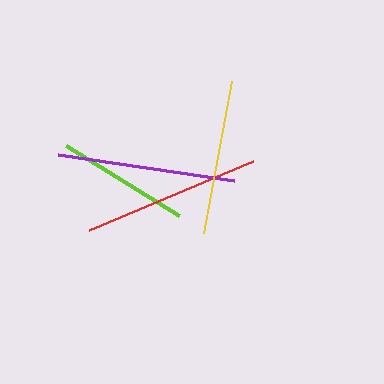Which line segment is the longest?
The purple line is the longest at approximately 178 pixels.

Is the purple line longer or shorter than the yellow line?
The purple line is longer than the yellow line.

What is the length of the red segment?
The red segment is approximately 178 pixels long.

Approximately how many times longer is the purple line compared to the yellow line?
The purple line is approximately 1.1 times the length of the yellow line.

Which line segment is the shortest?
The lime line is the shortest at approximately 133 pixels.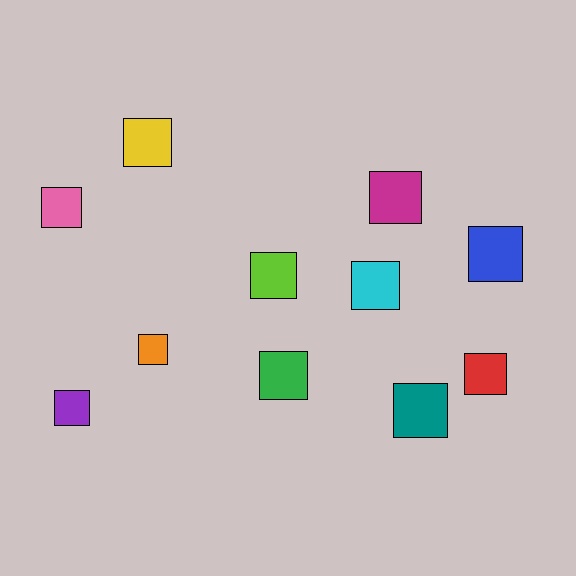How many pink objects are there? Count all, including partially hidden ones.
There is 1 pink object.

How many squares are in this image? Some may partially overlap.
There are 11 squares.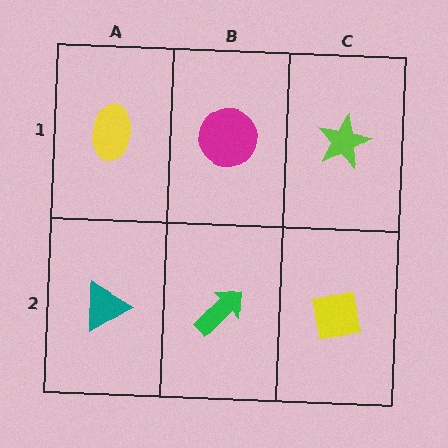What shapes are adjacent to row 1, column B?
A green arrow (row 2, column B), a yellow ellipse (row 1, column A), a lime star (row 1, column C).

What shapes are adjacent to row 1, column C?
A yellow square (row 2, column C), a magenta circle (row 1, column B).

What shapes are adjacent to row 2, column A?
A yellow ellipse (row 1, column A), a green arrow (row 2, column B).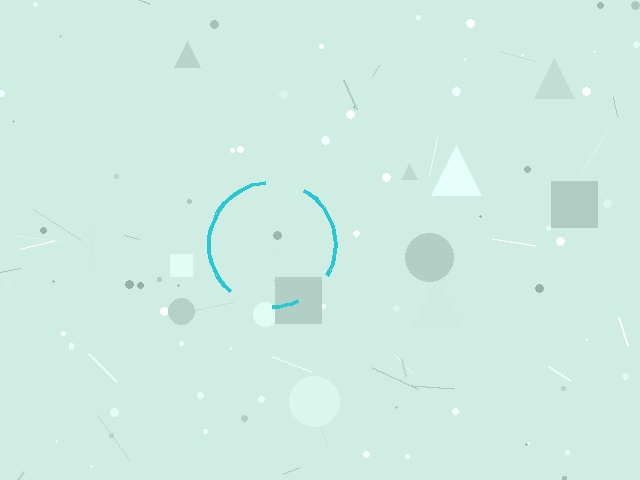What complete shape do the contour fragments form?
The contour fragments form a circle.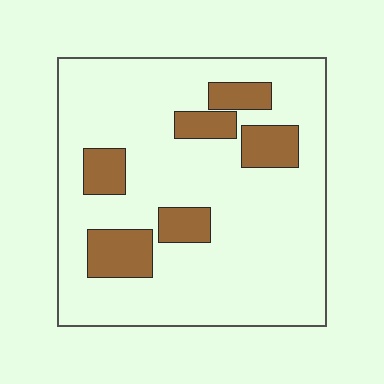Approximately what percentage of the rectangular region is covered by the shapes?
Approximately 20%.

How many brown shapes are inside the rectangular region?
6.